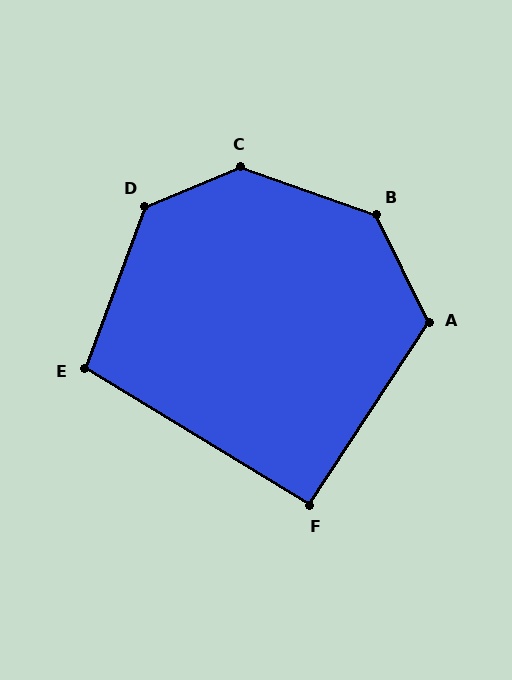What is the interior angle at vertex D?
Approximately 133 degrees (obtuse).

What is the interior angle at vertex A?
Approximately 121 degrees (obtuse).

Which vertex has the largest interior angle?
C, at approximately 138 degrees.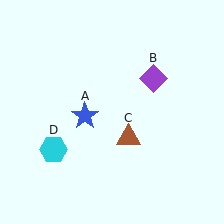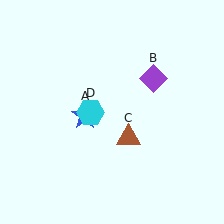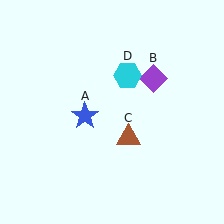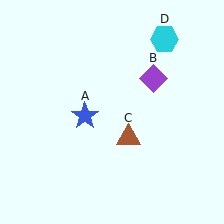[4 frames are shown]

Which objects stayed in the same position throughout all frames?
Blue star (object A) and purple diamond (object B) and brown triangle (object C) remained stationary.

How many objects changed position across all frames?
1 object changed position: cyan hexagon (object D).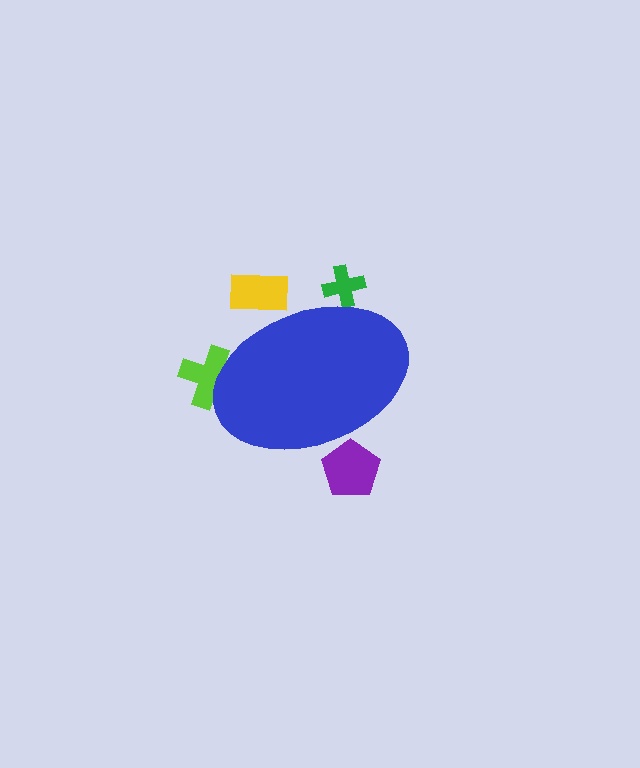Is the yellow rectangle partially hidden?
Yes, the yellow rectangle is partially hidden behind the blue ellipse.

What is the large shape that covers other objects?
A blue ellipse.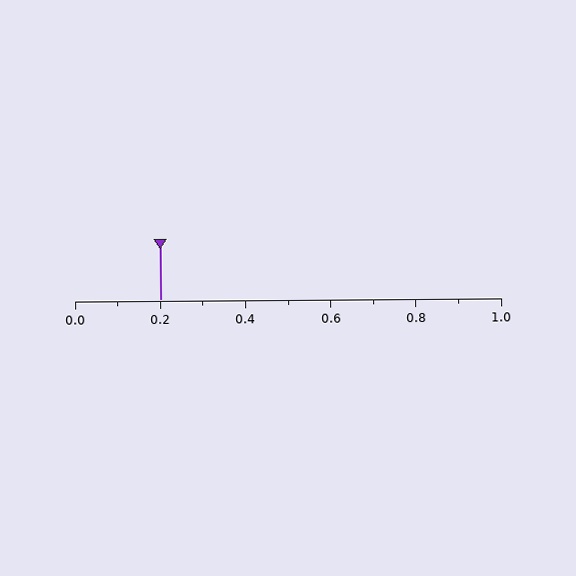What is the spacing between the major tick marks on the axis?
The major ticks are spaced 0.2 apart.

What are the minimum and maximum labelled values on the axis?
The axis runs from 0.0 to 1.0.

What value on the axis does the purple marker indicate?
The marker indicates approximately 0.2.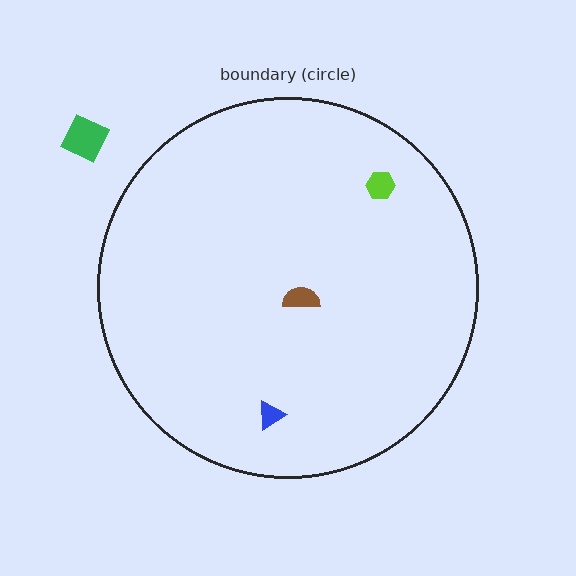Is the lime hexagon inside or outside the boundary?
Inside.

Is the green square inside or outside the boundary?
Outside.